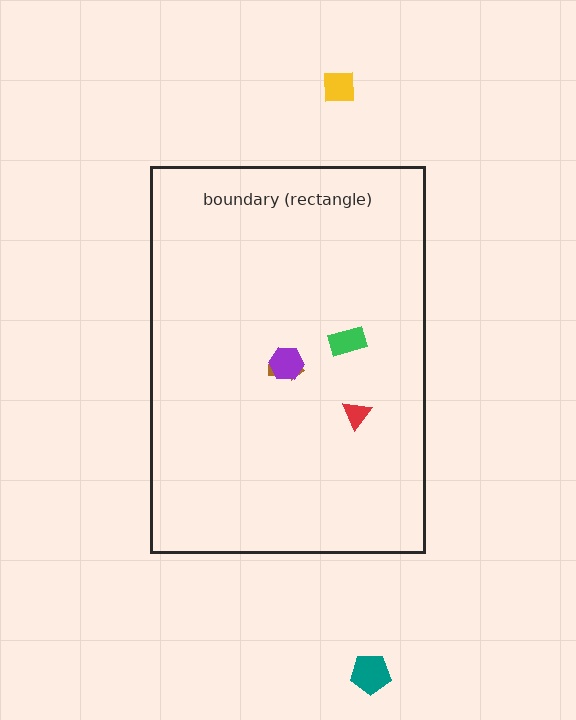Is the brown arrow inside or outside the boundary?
Inside.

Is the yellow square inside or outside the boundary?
Outside.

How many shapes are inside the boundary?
4 inside, 2 outside.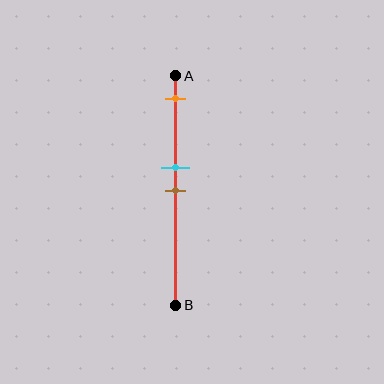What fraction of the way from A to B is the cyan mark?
The cyan mark is approximately 40% (0.4) of the way from A to B.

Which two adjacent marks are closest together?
The cyan and brown marks are the closest adjacent pair.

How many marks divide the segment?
There are 3 marks dividing the segment.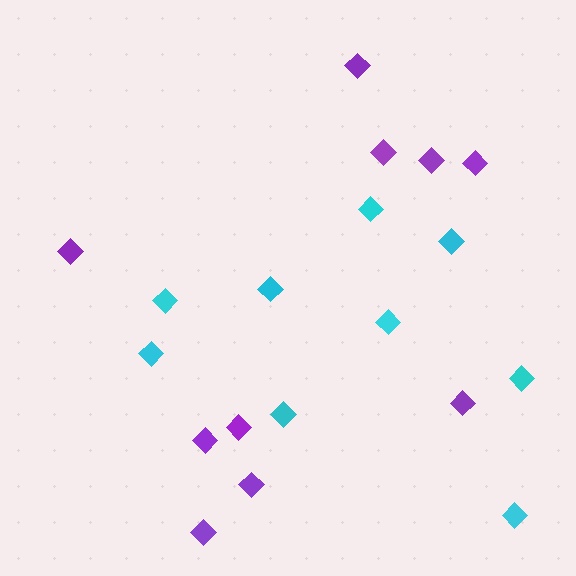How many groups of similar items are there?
There are 2 groups: one group of cyan diamonds (9) and one group of purple diamonds (10).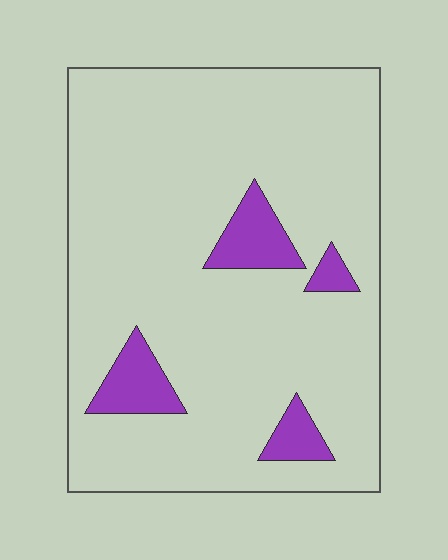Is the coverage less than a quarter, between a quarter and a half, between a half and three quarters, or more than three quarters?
Less than a quarter.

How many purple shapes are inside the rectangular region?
4.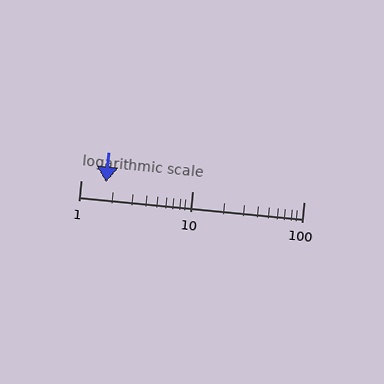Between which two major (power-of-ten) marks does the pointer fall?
The pointer is between 1 and 10.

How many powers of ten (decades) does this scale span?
The scale spans 2 decades, from 1 to 100.